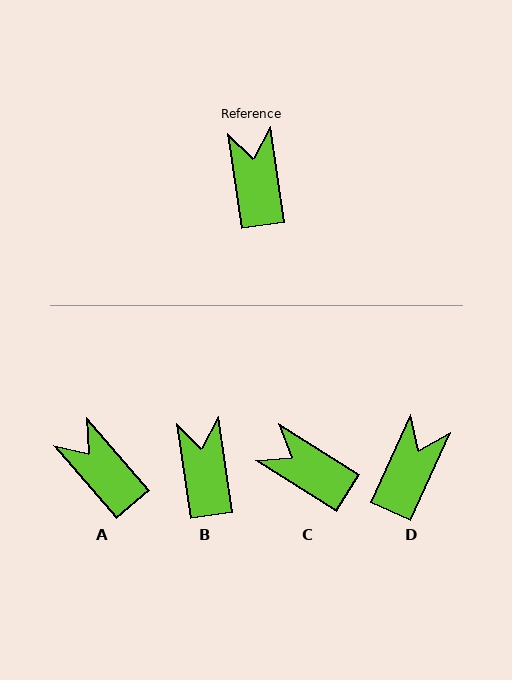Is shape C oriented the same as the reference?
No, it is off by about 50 degrees.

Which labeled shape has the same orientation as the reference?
B.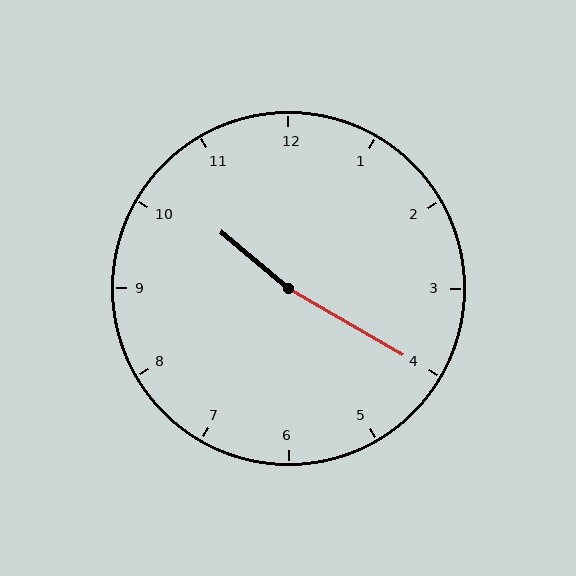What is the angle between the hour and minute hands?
Approximately 170 degrees.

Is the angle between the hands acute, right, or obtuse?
It is obtuse.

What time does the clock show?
10:20.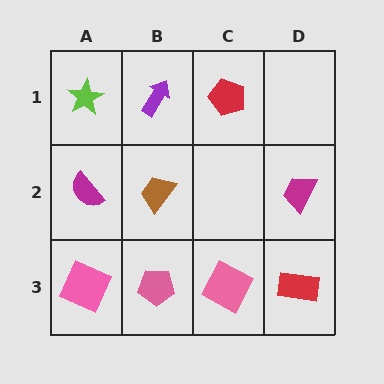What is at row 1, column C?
A red pentagon.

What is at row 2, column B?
A brown trapezoid.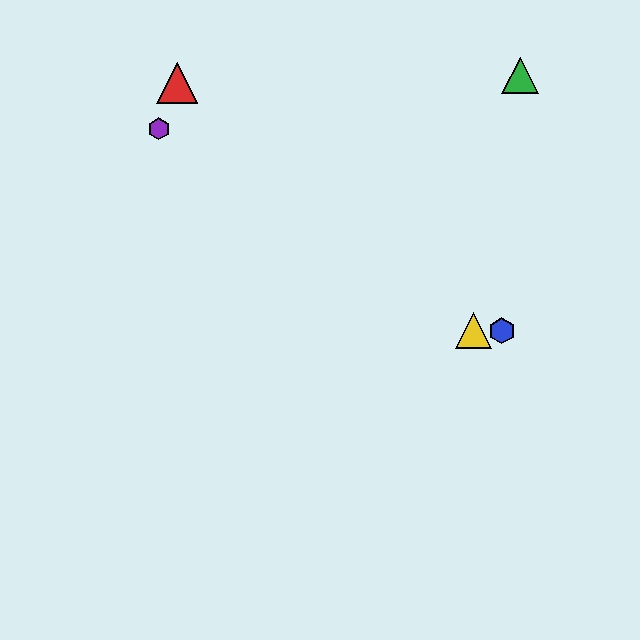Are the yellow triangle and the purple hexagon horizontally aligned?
No, the yellow triangle is at y≈331 and the purple hexagon is at y≈129.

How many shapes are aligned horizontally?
2 shapes (the blue hexagon, the yellow triangle) are aligned horizontally.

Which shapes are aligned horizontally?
The blue hexagon, the yellow triangle are aligned horizontally.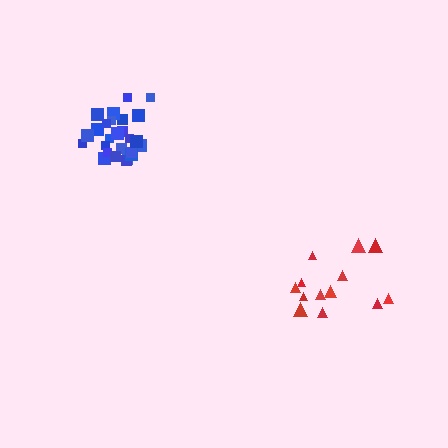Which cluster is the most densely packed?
Blue.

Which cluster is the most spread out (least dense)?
Red.